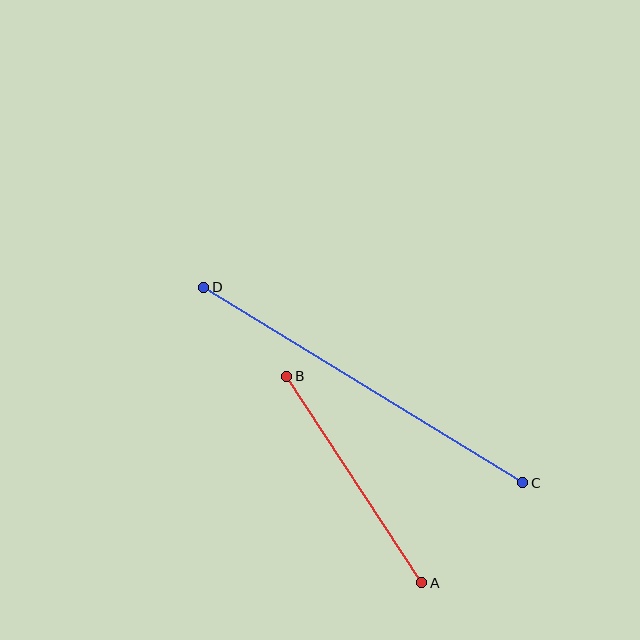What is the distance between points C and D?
The distance is approximately 374 pixels.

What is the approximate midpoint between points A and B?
The midpoint is at approximately (354, 480) pixels.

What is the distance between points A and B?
The distance is approximately 247 pixels.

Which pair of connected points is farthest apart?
Points C and D are farthest apart.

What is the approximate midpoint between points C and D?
The midpoint is at approximately (363, 385) pixels.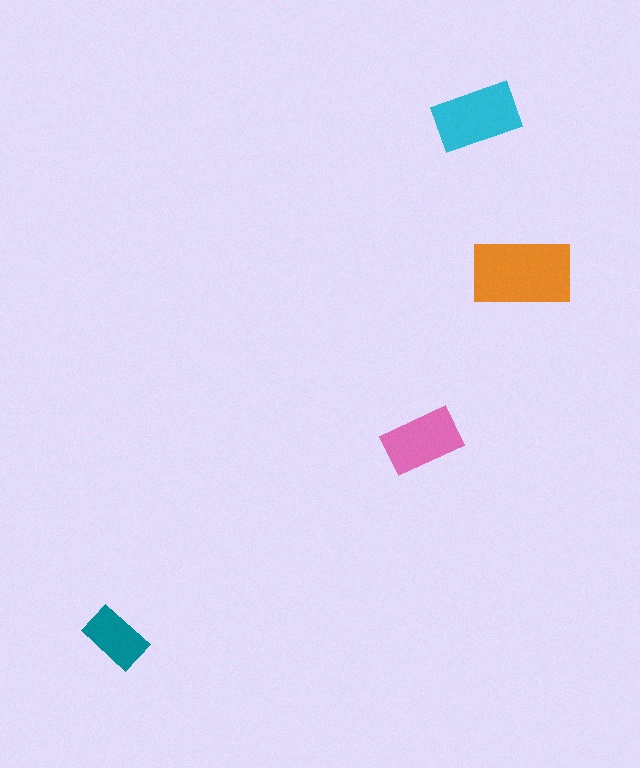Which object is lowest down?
The teal rectangle is bottommost.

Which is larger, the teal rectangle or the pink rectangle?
The pink one.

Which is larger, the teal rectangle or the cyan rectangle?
The cyan one.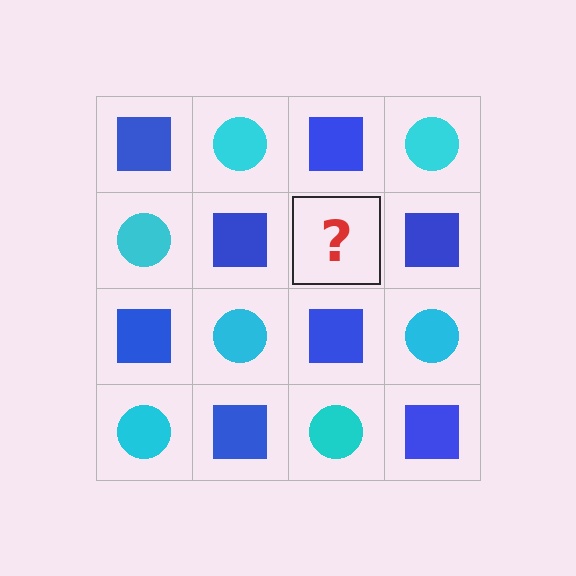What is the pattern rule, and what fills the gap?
The rule is that it alternates blue square and cyan circle in a checkerboard pattern. The gap should be filled with a cyan circle.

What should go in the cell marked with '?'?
The missing cell should contain a cyan circle.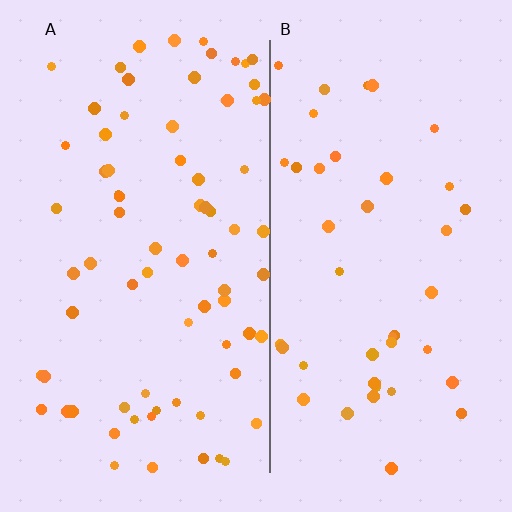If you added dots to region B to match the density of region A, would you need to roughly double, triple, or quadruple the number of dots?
Approximately double.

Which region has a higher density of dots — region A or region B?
A (the left).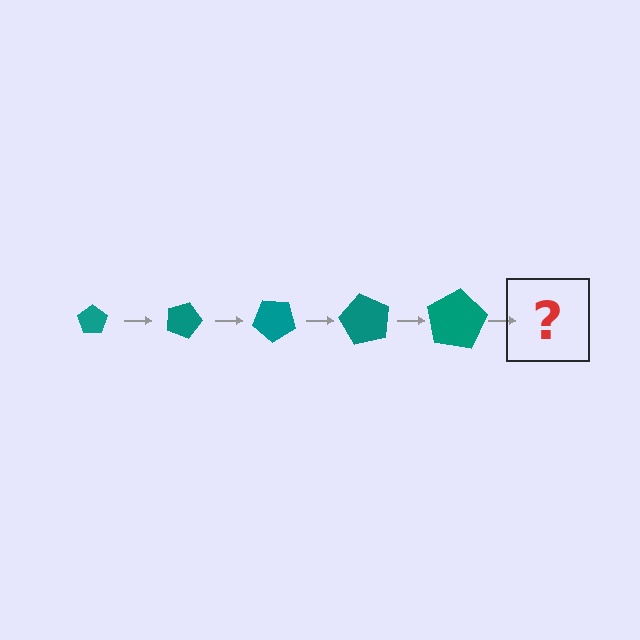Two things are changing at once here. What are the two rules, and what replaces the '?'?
The two rules are that the pentagon grows larger each step and it rotates 20 degrees each step. The '?' should be a pentagon, larger than the previous one and rotated 100 degrees from the start.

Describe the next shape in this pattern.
It should be a pentagon, larger than the previous one and rotated 100 degrees from the start.